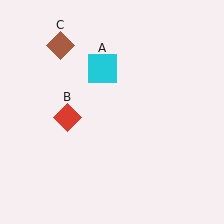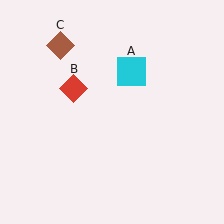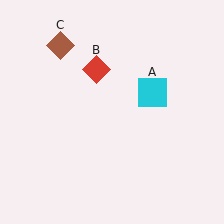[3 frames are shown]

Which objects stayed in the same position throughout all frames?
Brown diamond (object C) remained stationary.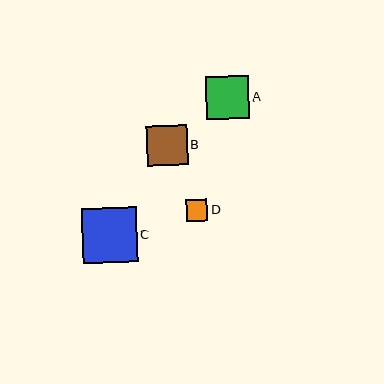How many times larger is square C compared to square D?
Square C is approximately 2.6 times the size of square D.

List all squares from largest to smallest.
From largest to smallest: C, A, B, D.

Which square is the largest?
Square C is the largest with a size of approximately 55 pixels.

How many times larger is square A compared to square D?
Square A is approximately 2.0 times the size of square D.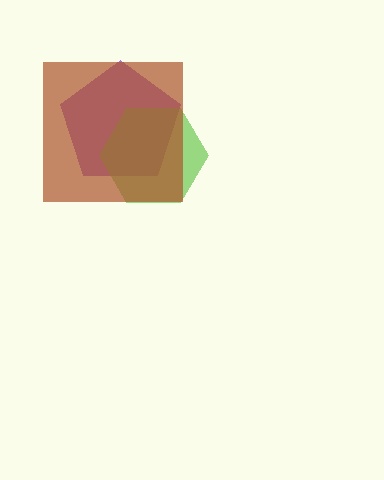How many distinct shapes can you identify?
There are 3 distinct shapes: a purple pentagon, a lime hexagon, a brown square.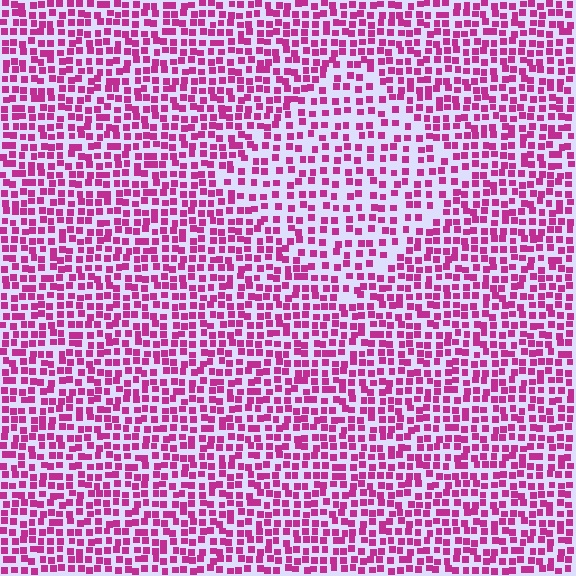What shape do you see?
I see a diamond.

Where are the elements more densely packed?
The elements are more densely packed outside the diamond boundary.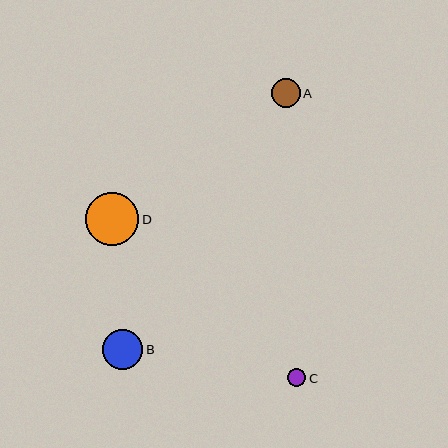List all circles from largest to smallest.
From largest to smallest: D, B, A, C.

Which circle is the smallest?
Circle C is the smallest with a size of approximately 18 pixels.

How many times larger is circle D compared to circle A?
Circle D is approximately 1.8 times the size of circle A.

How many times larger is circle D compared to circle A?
Circle D is approximately 1.8 times the size of circle A.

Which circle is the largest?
Circle D is the largest with a size of approximately 53 pixels.